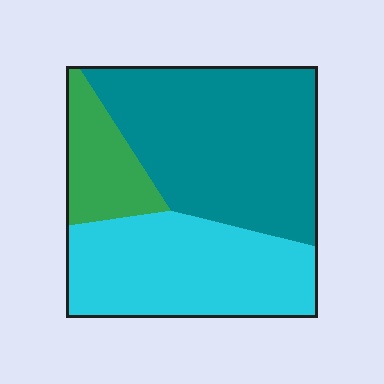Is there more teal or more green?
Teal.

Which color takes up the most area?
Teal, at roughly 50%.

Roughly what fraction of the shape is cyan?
Cyan takes up about three eighths (3/8) of the shape.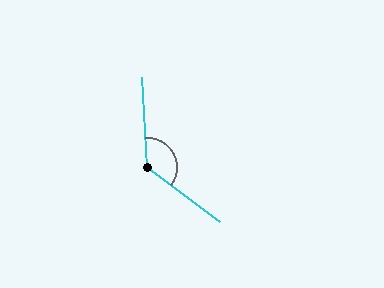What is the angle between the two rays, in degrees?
Approximately 130 degrees.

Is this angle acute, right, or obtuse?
It is obtuse.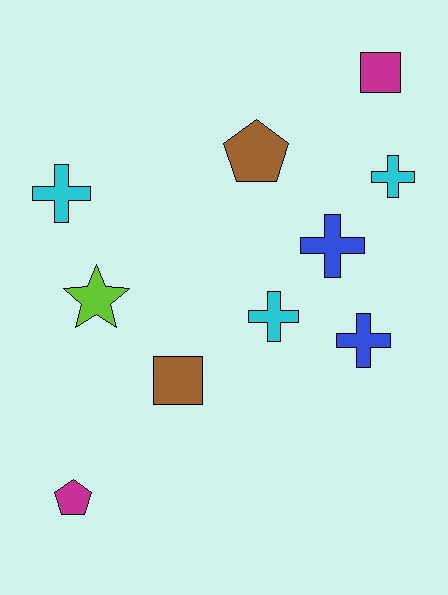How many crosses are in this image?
There are 5 crosses.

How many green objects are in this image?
There are no green objects.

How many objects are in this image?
There are 10 objects.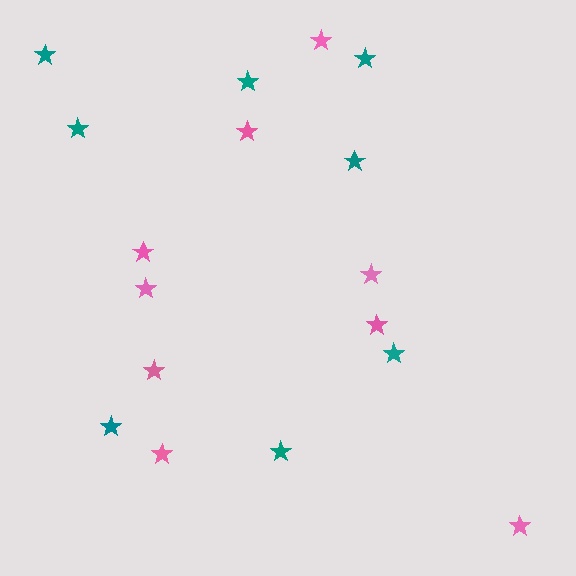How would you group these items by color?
There are 2 groups: one group of teal stars (8) and one group of pink stars (9).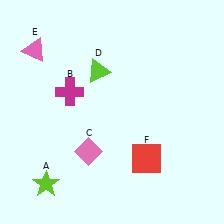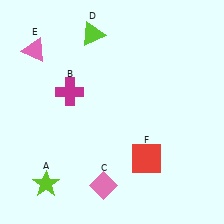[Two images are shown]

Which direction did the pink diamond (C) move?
The pink diamond (C) moved down.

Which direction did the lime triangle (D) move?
The lime triangle (D) moved up.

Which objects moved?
The objects that moved are: the pink diamond (C), the lime triangle (D).